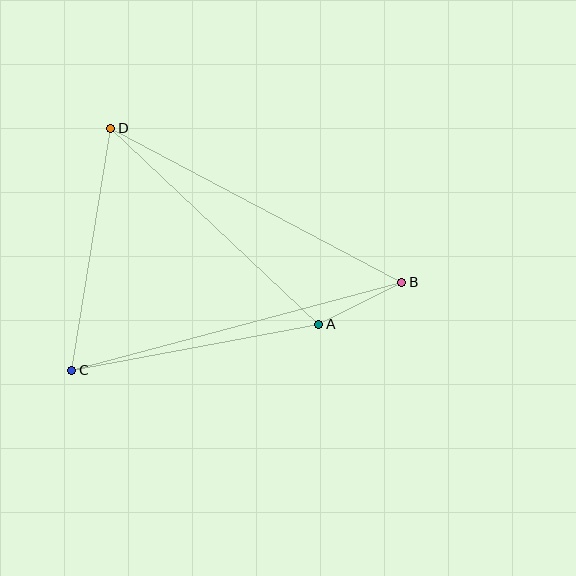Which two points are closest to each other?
Points A and B are closest to each other.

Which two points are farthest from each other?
Points B and C are farthest from each other.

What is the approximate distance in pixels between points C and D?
The distance between C and D is approximately 245 pixels.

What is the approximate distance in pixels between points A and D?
The distance between A and D is approximately 286 pixels.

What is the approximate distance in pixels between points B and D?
The distance between B and D is approximately 330 pixels.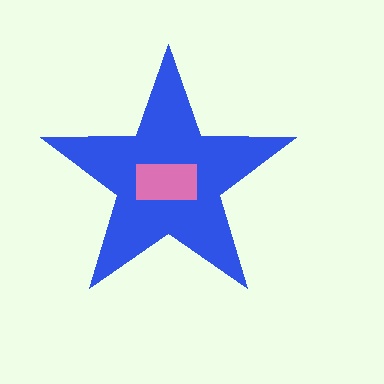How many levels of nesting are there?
2.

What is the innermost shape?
The pink rectangle.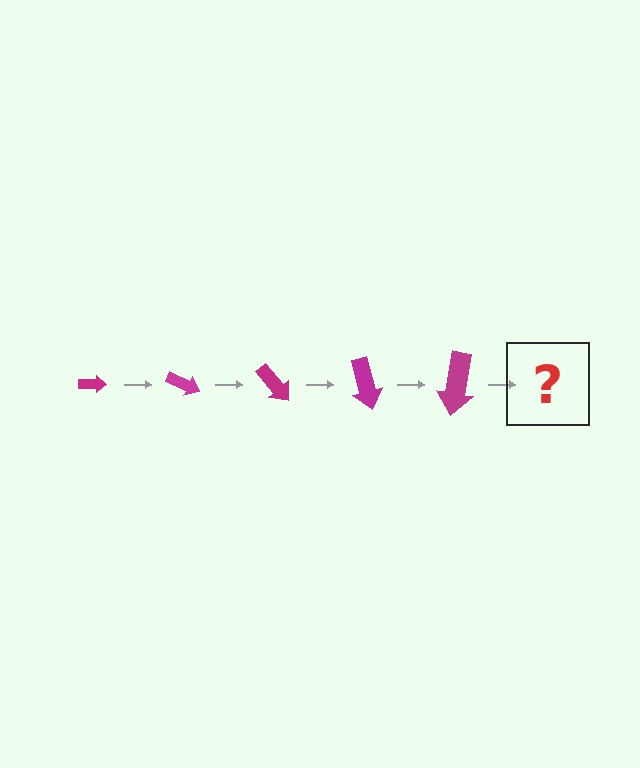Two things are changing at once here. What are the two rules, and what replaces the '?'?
The two rules are that the arrow grows larger each step and it rotates 25 degrees each step. The '?' should be an arrow, larger than the previous one and rotated 125 degrees from the start.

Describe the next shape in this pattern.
It should be an arrow, larger than the previous one and rotated 125 degrees from the start.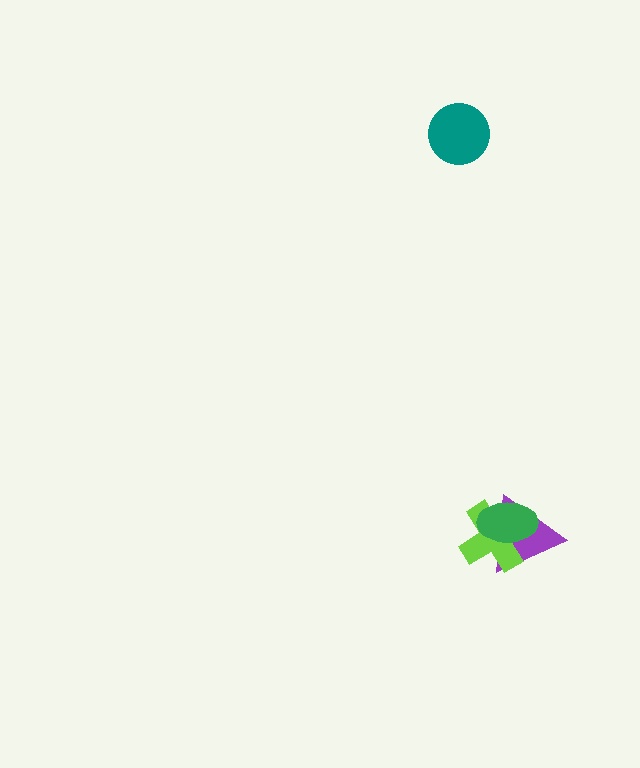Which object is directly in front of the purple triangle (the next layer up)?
The lime cross is directly in front of the purple triangle.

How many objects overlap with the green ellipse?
2 objects overlap with the green ellipse.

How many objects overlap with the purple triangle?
2 objects overlap with the purple triangle.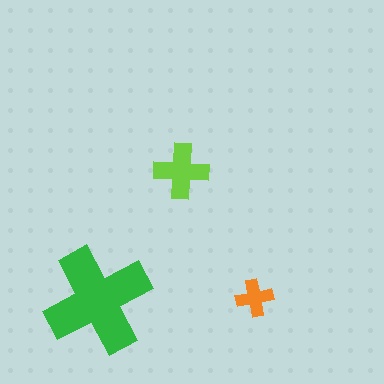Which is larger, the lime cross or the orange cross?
The lime one.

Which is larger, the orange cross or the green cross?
The green one.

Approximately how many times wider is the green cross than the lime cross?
About 2 times wider.